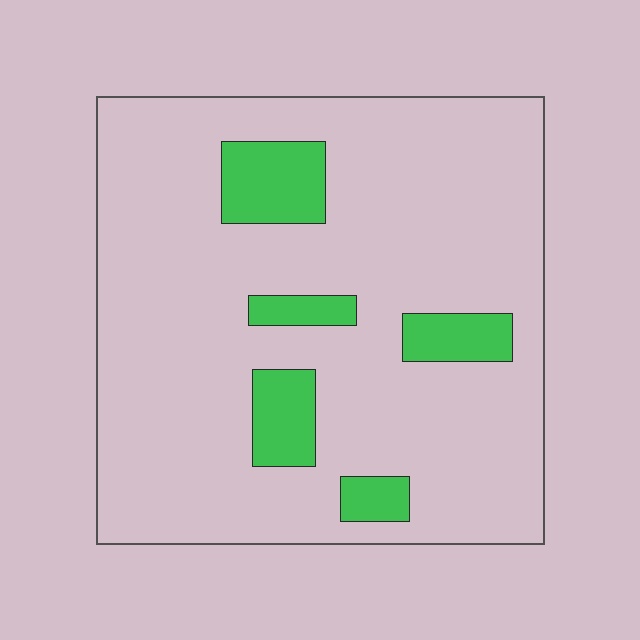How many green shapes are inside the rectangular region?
5.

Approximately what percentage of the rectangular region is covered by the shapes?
Approximately 15%.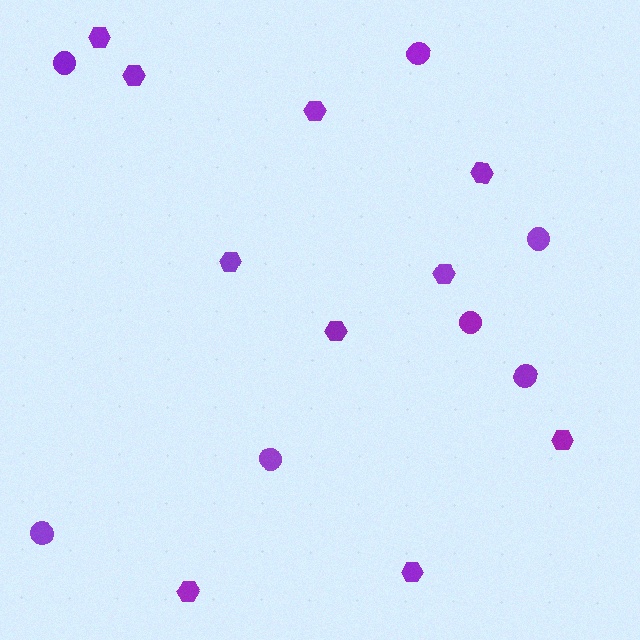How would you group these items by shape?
There are 2 groups: one group of circles (7) and one group of hexagons (10).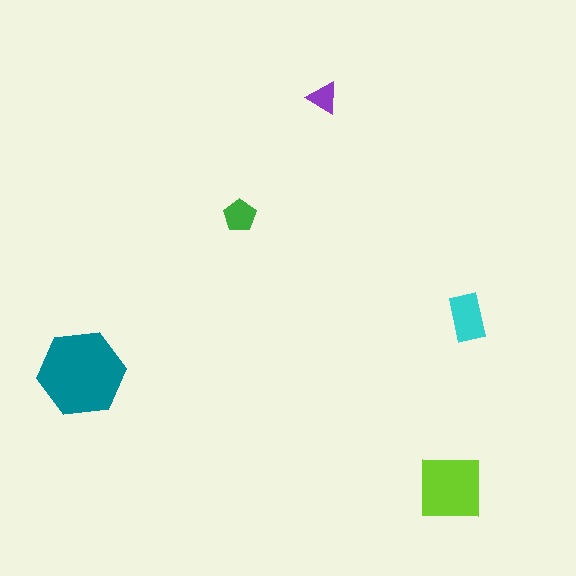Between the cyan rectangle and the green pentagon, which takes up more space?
The cyan rectangle.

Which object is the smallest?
The purple triangle.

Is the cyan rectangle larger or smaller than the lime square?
Smaller.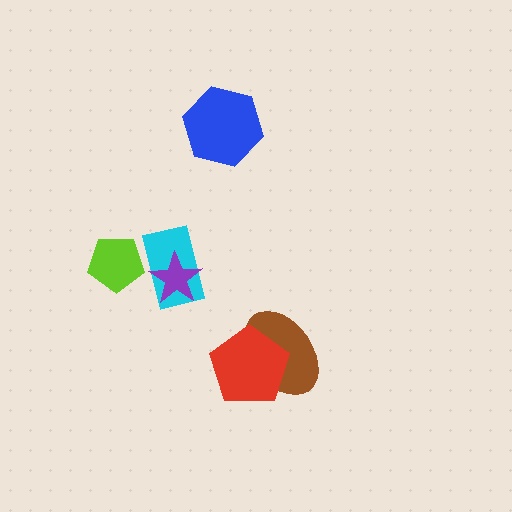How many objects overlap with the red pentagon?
1 object overlaps with the red pentagon.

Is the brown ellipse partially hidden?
Yes, it is partially covered by another shape.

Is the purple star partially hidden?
No, no other shape covers it.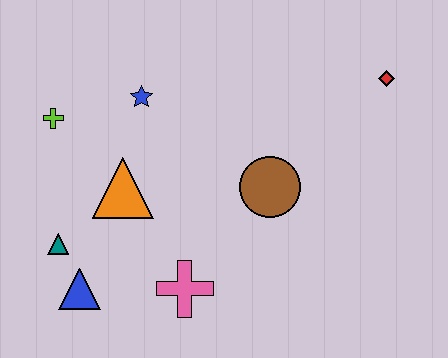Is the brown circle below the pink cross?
No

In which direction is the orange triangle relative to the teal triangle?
The orange triangle is to the right of the teal triangle.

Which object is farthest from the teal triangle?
The red diamond is farthest from the teal triangle.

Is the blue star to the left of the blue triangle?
No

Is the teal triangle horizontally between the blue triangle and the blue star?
No